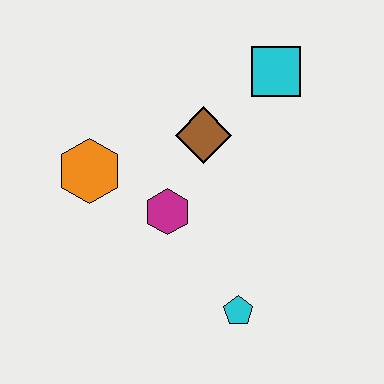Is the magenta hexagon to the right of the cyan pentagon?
No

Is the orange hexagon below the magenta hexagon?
No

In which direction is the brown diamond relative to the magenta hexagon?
The brown diamond is above the magenta hexagon.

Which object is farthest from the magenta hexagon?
The cyan square is farthest from the magenta hexagon.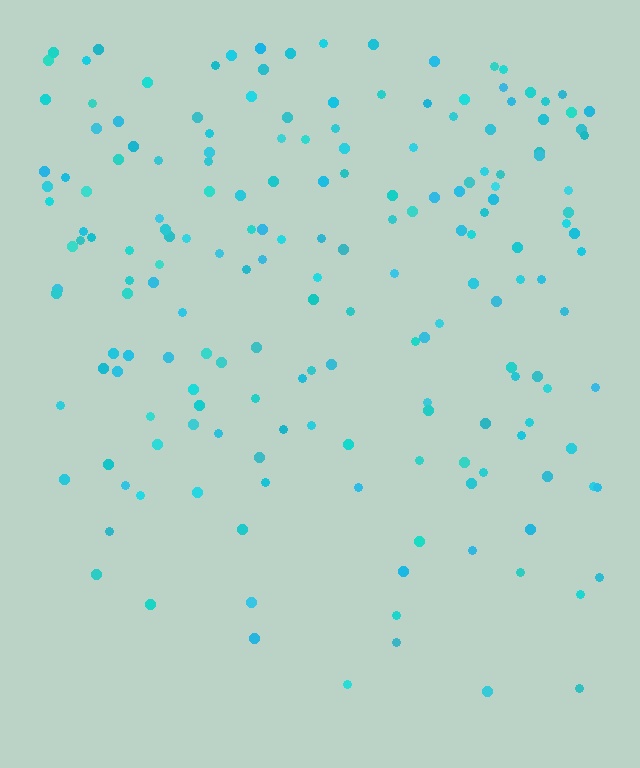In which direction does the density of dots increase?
From bottom to top, with the top side densest.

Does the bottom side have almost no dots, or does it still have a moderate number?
Still a moderate number, just noticeably fewer than the top.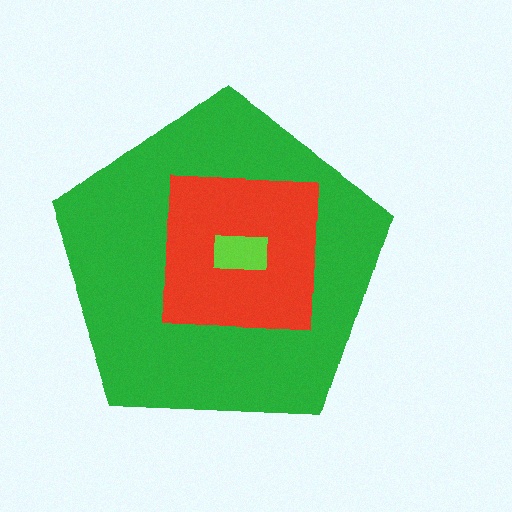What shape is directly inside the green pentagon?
The red square.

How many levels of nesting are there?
3.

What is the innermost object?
The lime rectangle.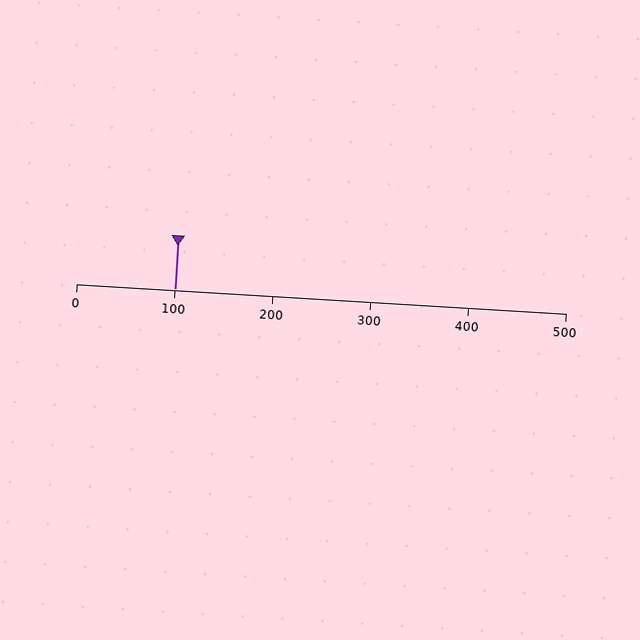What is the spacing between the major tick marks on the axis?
The major ticks are spaced 100 apart.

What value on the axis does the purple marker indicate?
The marker indicates approximately 100.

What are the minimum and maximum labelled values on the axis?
The axis runs from 0 to 500.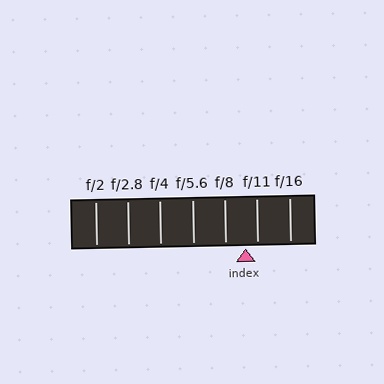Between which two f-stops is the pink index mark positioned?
The index mark is between f/8 and f/11.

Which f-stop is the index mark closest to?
The index mark is closest to f/11.